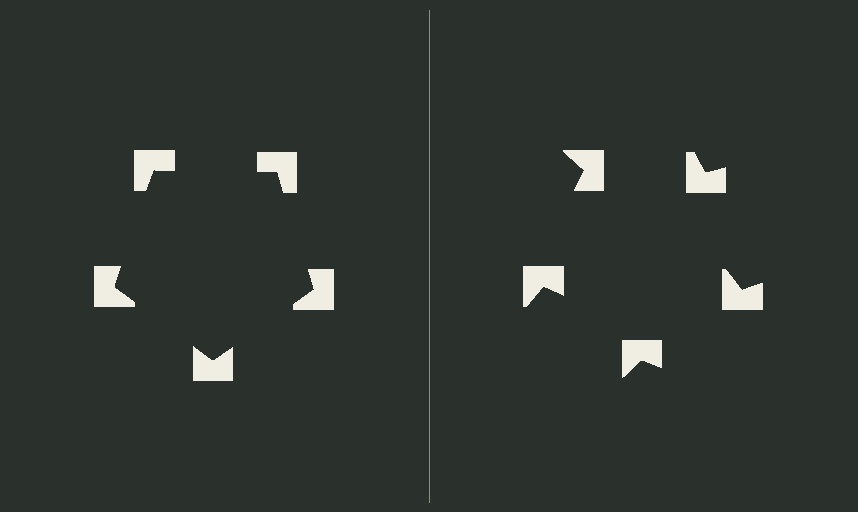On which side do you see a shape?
An illusory pentagon appears on the left side. On the right side the wedge cuts are rotated, so no coherent shape forms.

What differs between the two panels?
The notched squares are positioned identically on both sides; only the wedge orientations differ. On the left they align to a pentagon; on the right they are misaligned.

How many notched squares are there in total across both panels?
10 — 5 on each side.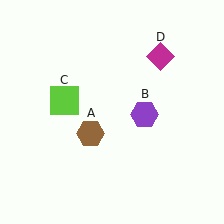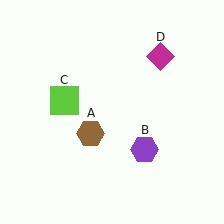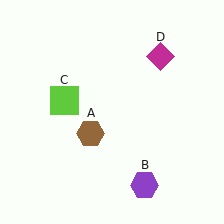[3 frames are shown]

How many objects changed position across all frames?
1 object changed position: purple hexagon (object B).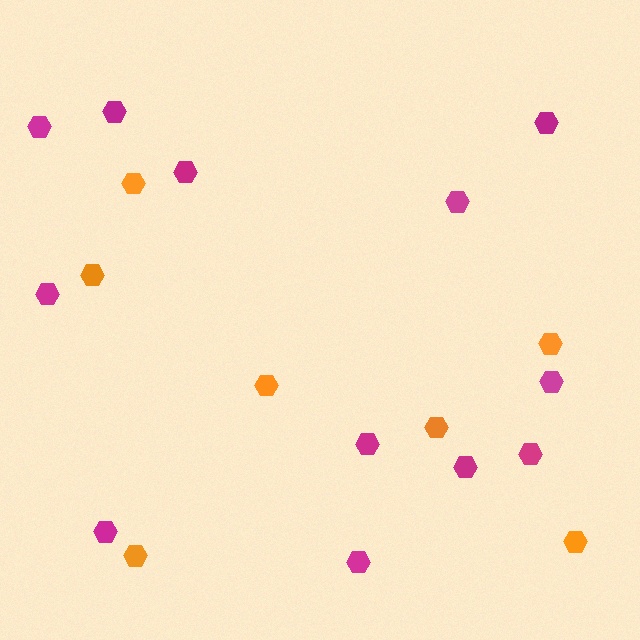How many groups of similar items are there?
There are 2 groups: one group of orange hexagons (7) and one group of magenta hexagons (12).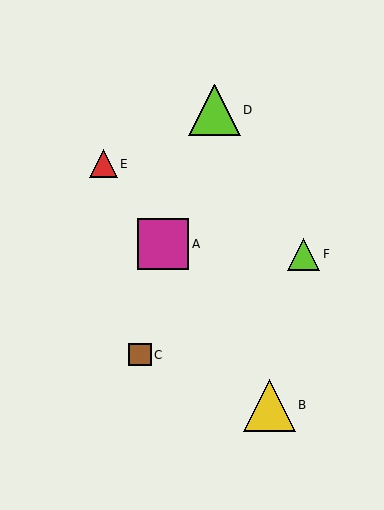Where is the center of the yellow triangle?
The center of the yellow triangle is at (269, 405).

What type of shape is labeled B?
Shape B is a yellow triangle.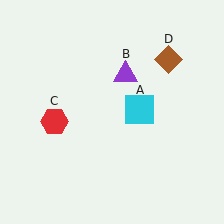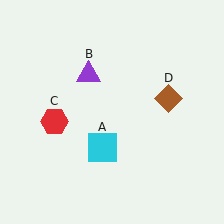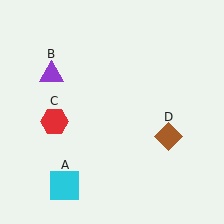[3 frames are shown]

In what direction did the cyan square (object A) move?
The cyan square (object A) moved down and to the left.